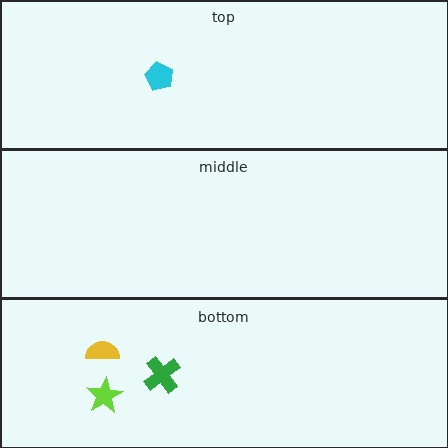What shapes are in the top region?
The cyan pentagon.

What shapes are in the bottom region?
The yellow semicircle, the lime star, the green cross.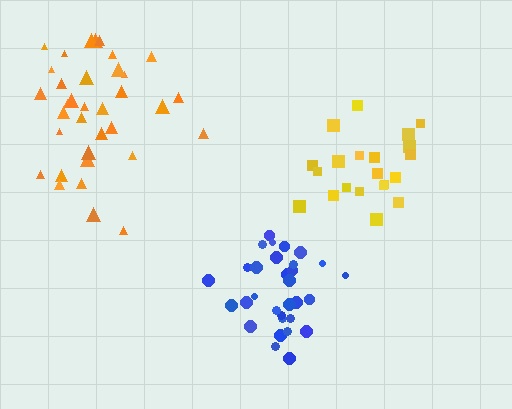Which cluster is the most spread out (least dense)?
Orange.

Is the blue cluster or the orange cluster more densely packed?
Blue.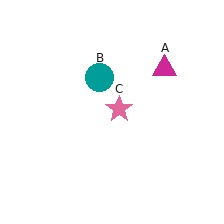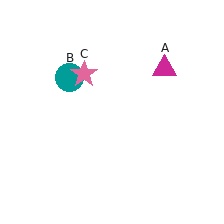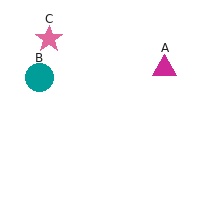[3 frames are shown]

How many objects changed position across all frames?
2 objects changed position: teal circle (object B), pink star (object C).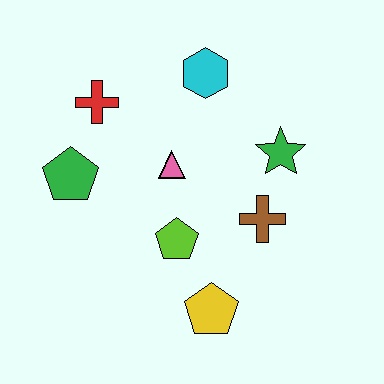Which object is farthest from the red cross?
The yellow pentagon is farthest from the red cross.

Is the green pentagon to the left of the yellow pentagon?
Yes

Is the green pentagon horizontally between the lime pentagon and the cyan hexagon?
No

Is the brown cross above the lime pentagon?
Yes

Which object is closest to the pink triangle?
The lime pentagon is closest to the pink triangle.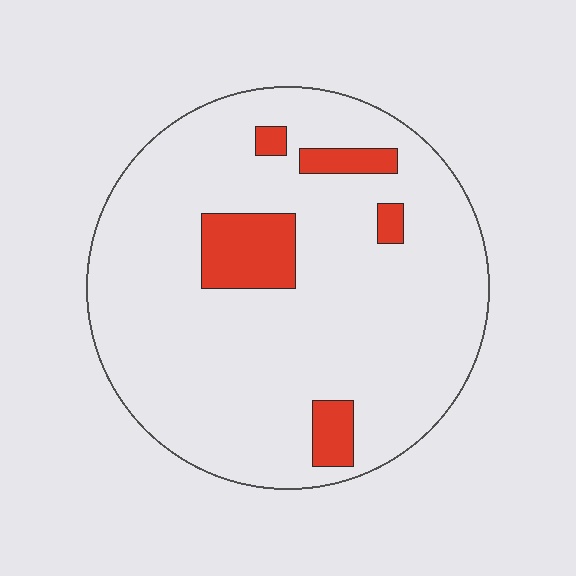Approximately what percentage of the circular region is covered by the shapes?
Approximately 10%.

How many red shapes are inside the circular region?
5.